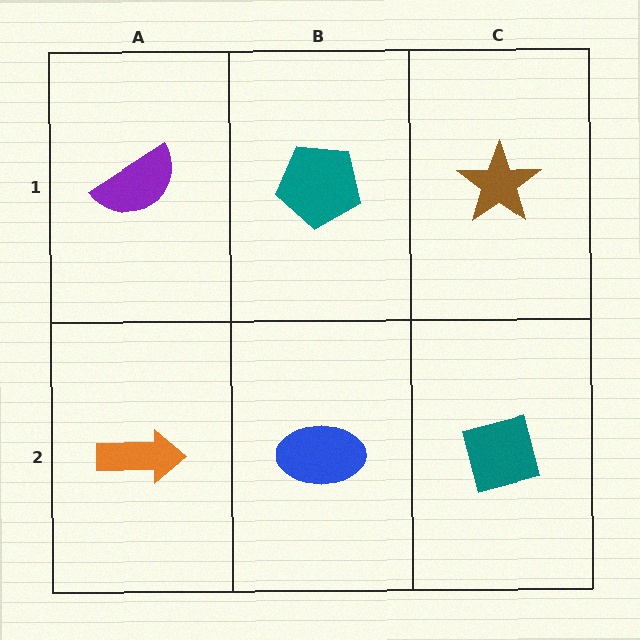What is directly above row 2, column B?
A teal pentagon.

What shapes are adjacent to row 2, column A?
A purple semicircle (row 1, column A), a blue ellipse (row 2, column B).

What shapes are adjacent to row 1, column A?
An orange arrow (row 2, column A), a teal pentagon (row 1, column B).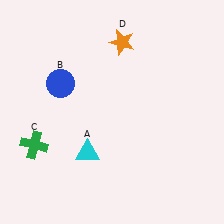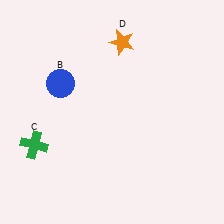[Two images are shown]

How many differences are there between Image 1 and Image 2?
There is 1 difference between the two images.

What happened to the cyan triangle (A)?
The cyan triangle (A) was removed in Image 2. It was in the bottom-left area of Image 1.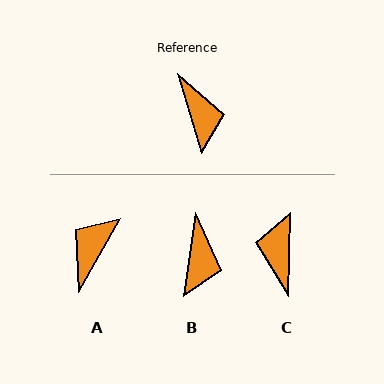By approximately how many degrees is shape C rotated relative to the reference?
Approximately 162 degrees counter-clockwise.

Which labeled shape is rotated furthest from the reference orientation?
C, about 162 degrees away.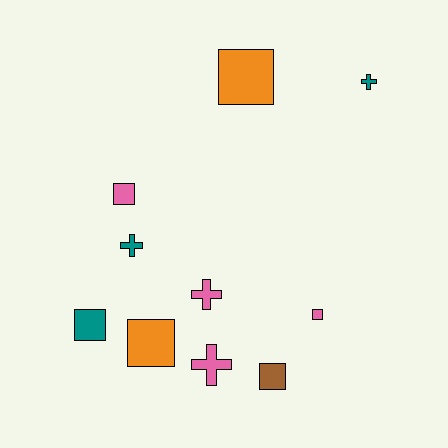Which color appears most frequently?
Pink, with 4 objects.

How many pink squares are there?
There are 2 pink squares.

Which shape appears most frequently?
Square, with 6 objects.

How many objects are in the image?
There are 10 objects.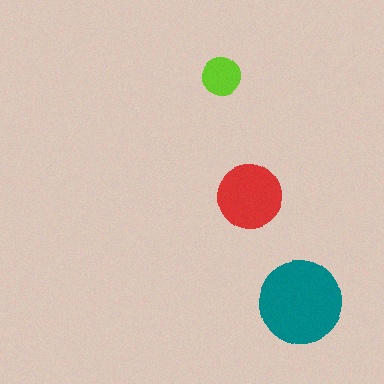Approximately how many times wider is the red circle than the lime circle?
About 1.5 times wider.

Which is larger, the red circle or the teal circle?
The teal one.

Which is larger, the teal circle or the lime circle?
The teal one.